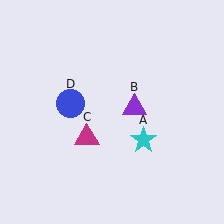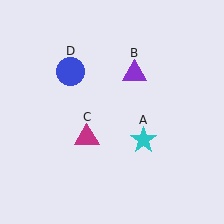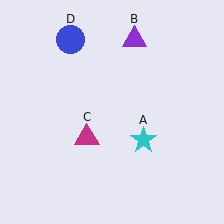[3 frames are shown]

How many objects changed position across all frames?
2 objects changed position: purple triangle (object B), blue circle (object D).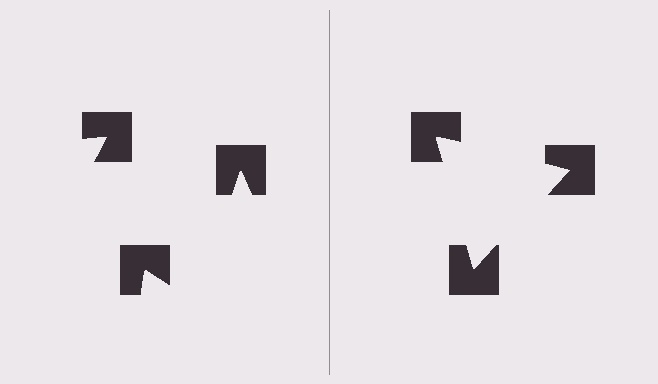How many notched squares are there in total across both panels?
6 — 3 on each side.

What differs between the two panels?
The notched squares are positioned identically on both sides; only the wedge orientations differ. On the right they align to a triangle; on the left they are misaligned.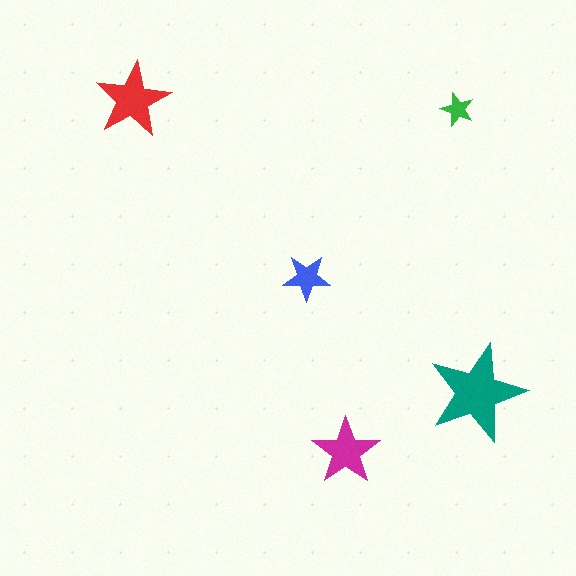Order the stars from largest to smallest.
the teal one, the red one, the magenta one, the blue one, the green one.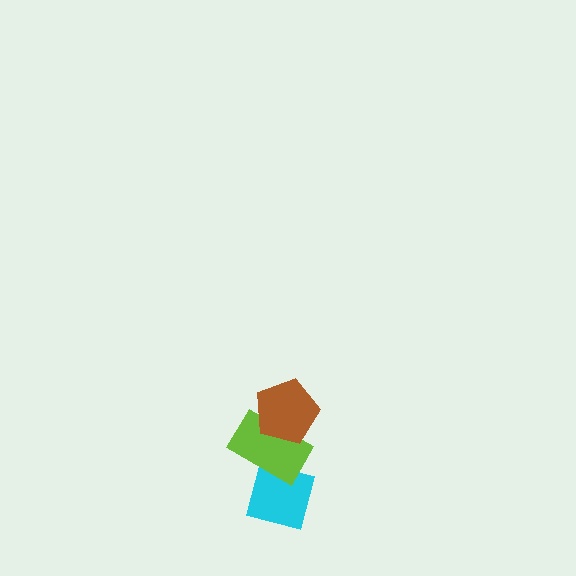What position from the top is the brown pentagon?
The brown pentagon is 1st from the top.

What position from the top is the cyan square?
The cyan square is 3rd from the top.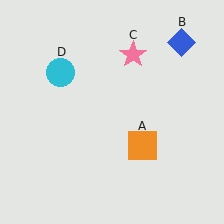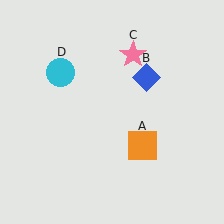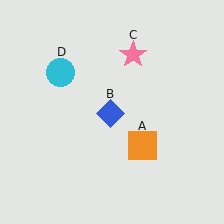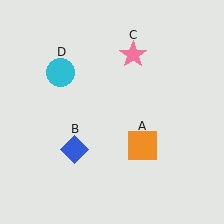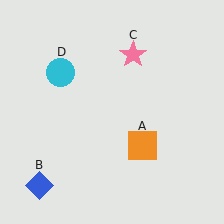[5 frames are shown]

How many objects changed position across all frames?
1 object changed position: blue diamond (object B).